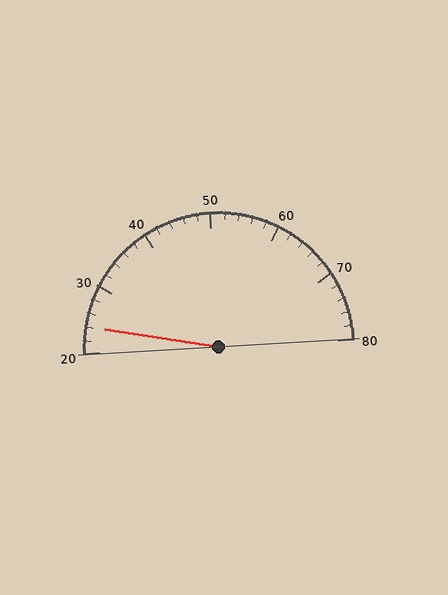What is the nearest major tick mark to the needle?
The nearest major tick mark is 20.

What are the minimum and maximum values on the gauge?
The gauge ranges from 20 to 80.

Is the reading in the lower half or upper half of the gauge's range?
The reading is in the lower half of the range (20 to 80).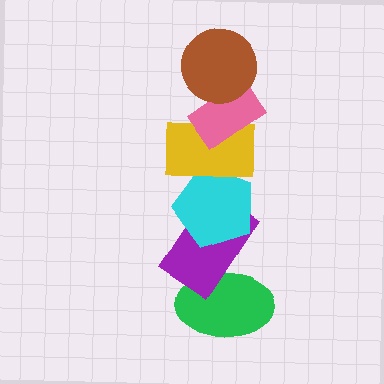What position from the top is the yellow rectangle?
The yellow rectangle is 3rd from the top.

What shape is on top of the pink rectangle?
The brown circle is on top of the pink rectangle.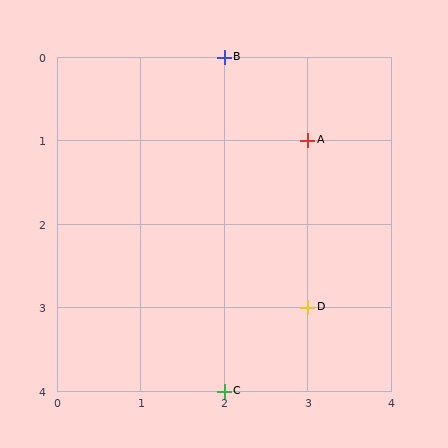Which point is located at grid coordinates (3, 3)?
Point D is at (3, 3).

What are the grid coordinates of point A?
Point A is at grid coordinates (3, 1).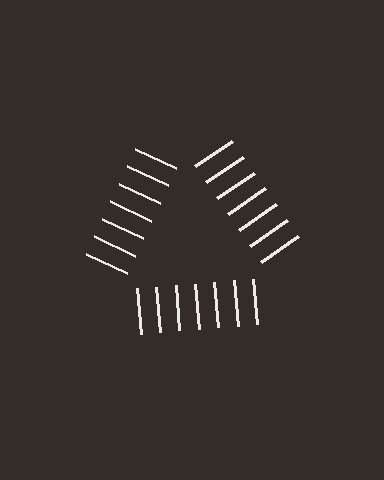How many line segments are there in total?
21 — 7 along each of the 3 edges.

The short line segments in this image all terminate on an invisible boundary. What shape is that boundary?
An illusory triangle — the line segments terminate on its edges but no continuous stroke is drawn.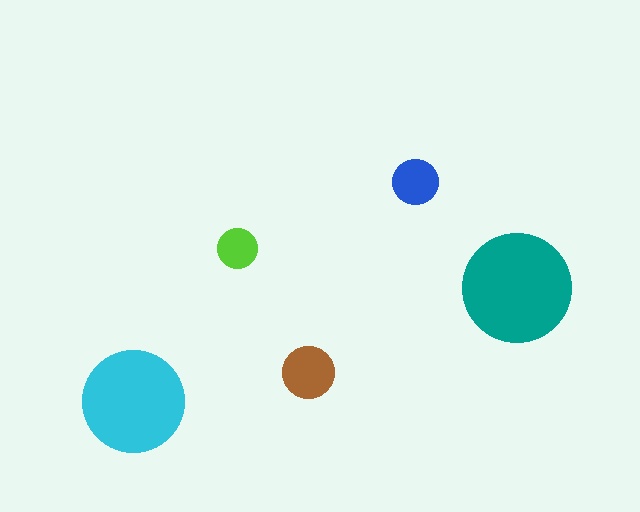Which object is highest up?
The blue circle is topmost.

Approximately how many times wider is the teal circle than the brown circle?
About 2 times wider.